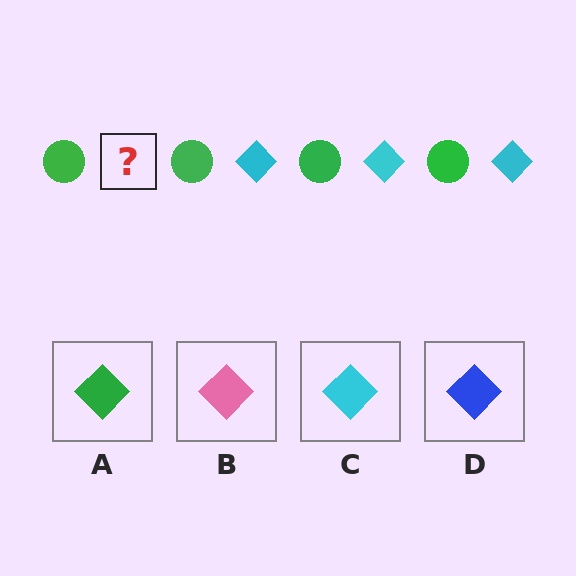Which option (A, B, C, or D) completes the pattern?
C.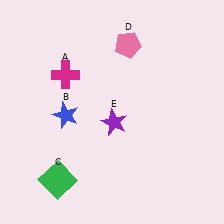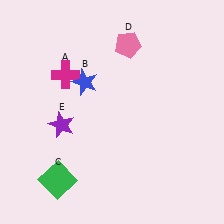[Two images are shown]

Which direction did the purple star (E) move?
The purple star (E) moved left.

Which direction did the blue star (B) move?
The blue star (B) moved up.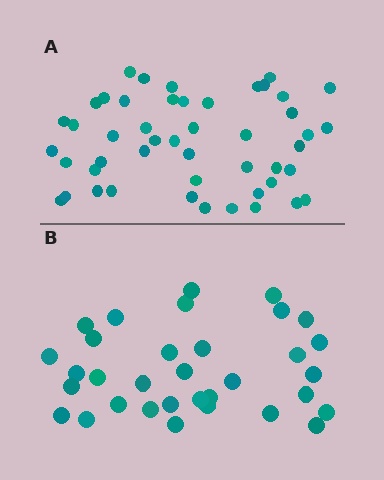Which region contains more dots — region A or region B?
Region A (the top region) has more dots.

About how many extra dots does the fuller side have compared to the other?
Region A has approximately 15 more dots than region B.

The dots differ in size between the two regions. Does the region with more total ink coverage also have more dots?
No. Region B has more total ink coverage because its dots are larger, but region A actually contains more individual dots. Total area can be misleading — the number of items is what matters here.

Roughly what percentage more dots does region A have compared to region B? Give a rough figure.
About 45% more.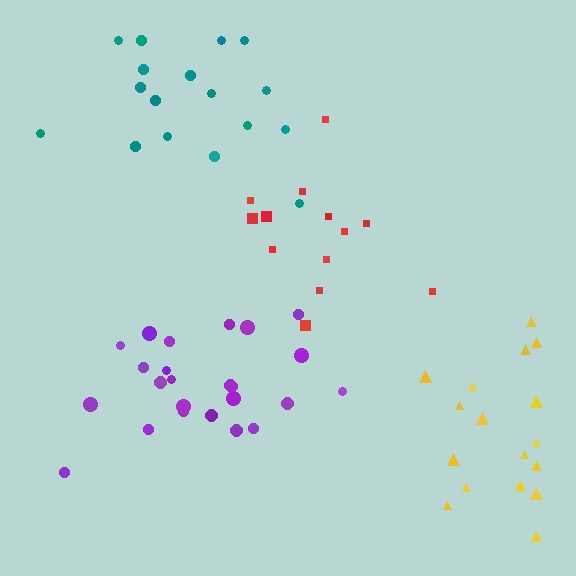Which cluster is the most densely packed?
Purple.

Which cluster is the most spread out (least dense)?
Yellow.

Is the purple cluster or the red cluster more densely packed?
Purple.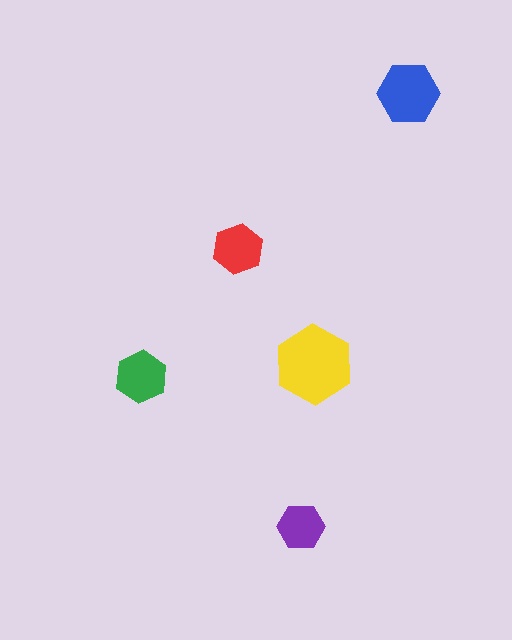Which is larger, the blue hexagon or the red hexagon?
The blue one.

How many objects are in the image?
There are 5 objects in the image.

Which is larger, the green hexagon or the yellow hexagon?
The yellow one.